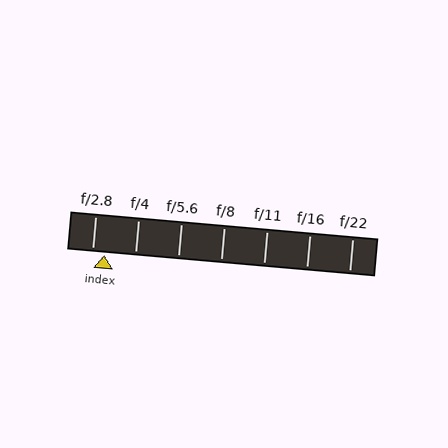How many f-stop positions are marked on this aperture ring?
There are 7 f-stop positions marked.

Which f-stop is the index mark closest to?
The index mark is closest to f/2.8.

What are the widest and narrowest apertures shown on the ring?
The widest aperture shown is f/2.8 and the narrowest is f/22.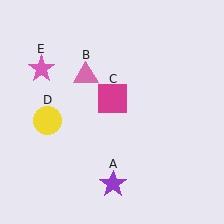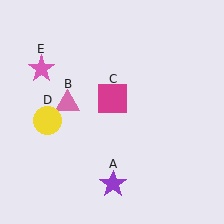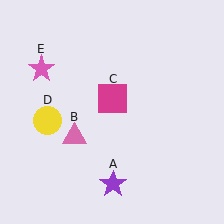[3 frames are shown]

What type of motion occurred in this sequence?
The pink triangle (object B) rotated counterclockwise around the center of the scene.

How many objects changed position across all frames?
1 object changed position: pink triangle (object B).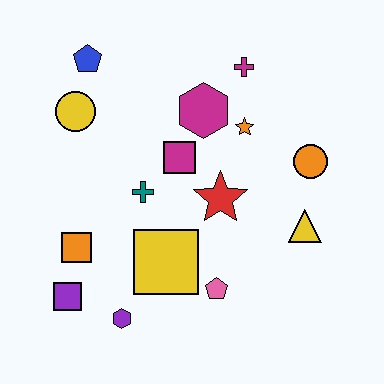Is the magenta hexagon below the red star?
No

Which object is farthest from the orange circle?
The purple square is farthest from the orange circle.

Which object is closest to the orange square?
The purple square is closest to the orange square.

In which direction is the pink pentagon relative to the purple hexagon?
The pink pentagon is to the right of the purple hexagon.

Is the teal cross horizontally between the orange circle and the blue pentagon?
Yes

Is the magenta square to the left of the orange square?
No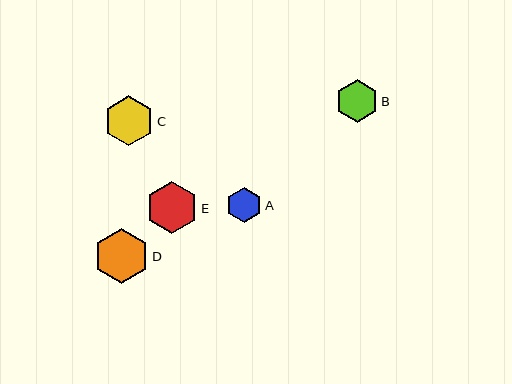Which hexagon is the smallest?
Hexagon A is the smallest with a size of approximately 36 pixels.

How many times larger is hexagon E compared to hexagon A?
Hexagon E is approximately 1.5 times the size of hexagon A.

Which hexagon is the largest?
Hexagon D is the largest with a size of approximately 55 pixels.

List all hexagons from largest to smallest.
From largest to smallest: D, E, C, B, A.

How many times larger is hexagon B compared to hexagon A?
Hexagon B is approximately 1.2 times the size of hexagon A.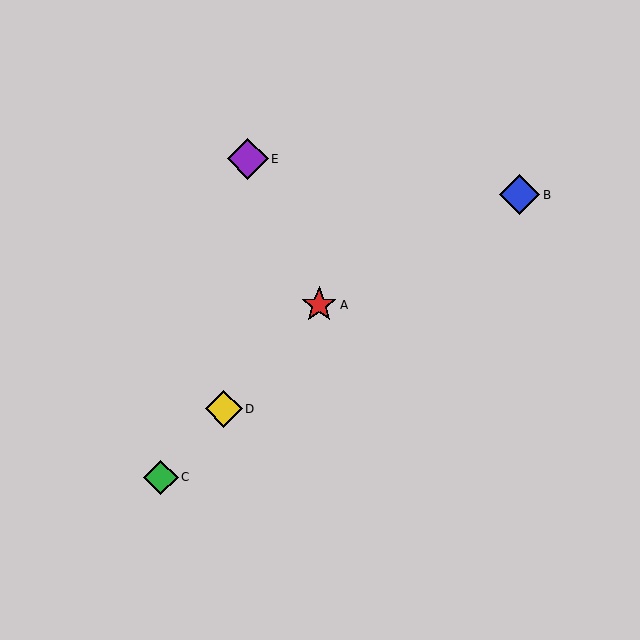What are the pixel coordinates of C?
Object C is at (161, 477).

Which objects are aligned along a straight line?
Objects A, C, D are aligned along a straight line.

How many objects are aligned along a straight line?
3 objects (A, C, D) are aligned along a straight line.